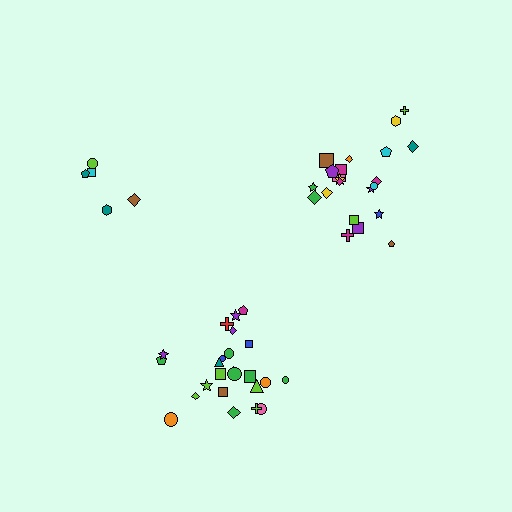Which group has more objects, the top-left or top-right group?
The top-right group.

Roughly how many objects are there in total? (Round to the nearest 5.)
Roughly 50 objects in total.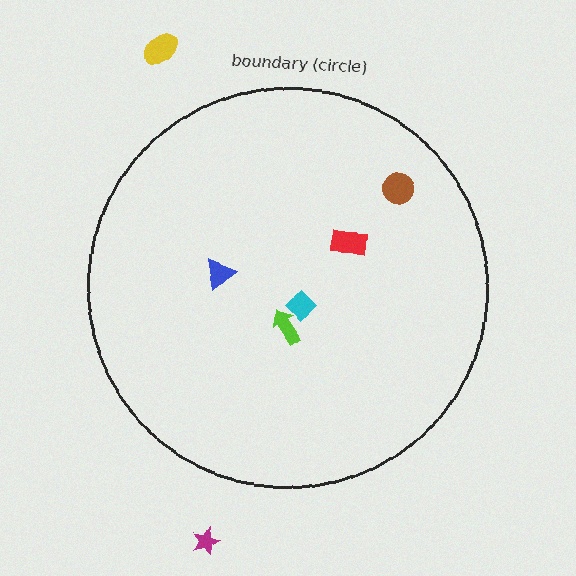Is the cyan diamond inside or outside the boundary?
Inside.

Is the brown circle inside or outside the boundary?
Inside.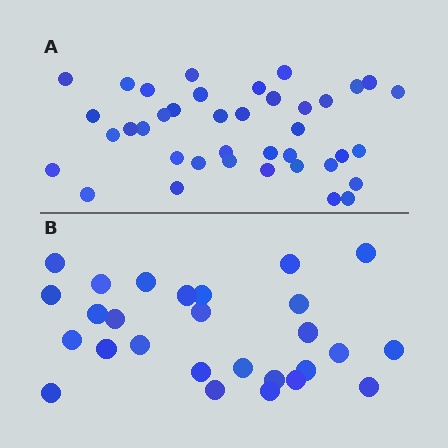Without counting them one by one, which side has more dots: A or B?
Region A (the top region) has more dots.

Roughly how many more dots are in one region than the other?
Region A has roughly 12 or so more dots than region B.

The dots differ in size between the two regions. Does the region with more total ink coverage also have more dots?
No. Region B has more total ink coverage because its dots are larger, but region A actually contains more individual dots. Total area can be misleading — the number of items is what matters here.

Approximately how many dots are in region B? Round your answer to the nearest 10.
About 30 dots. (The exact count is 27, which rounds to 30.)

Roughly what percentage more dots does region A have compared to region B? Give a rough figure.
About 45% more.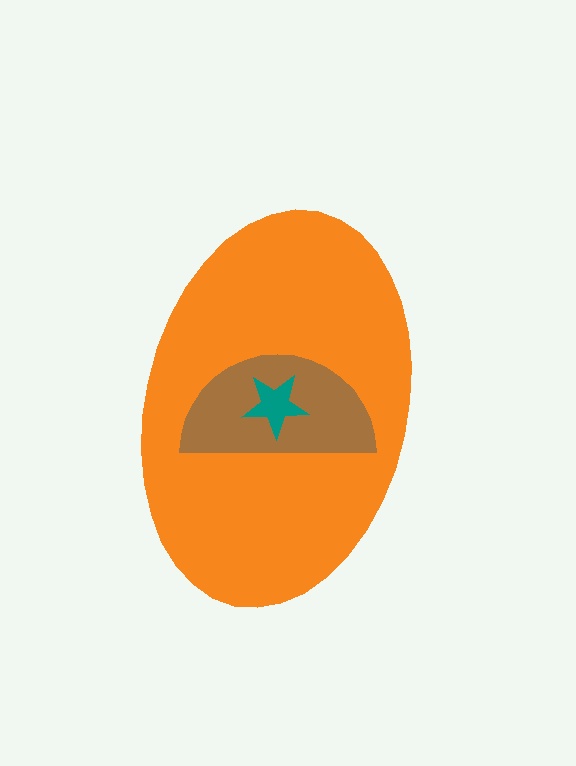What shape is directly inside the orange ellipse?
The brown semicircle.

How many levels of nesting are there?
3.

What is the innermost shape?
The teal star.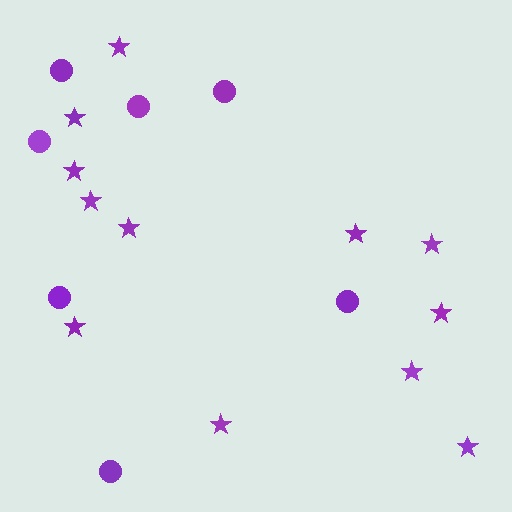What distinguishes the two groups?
There are 2 groups: one group of circles (7) and one group of stars (12).